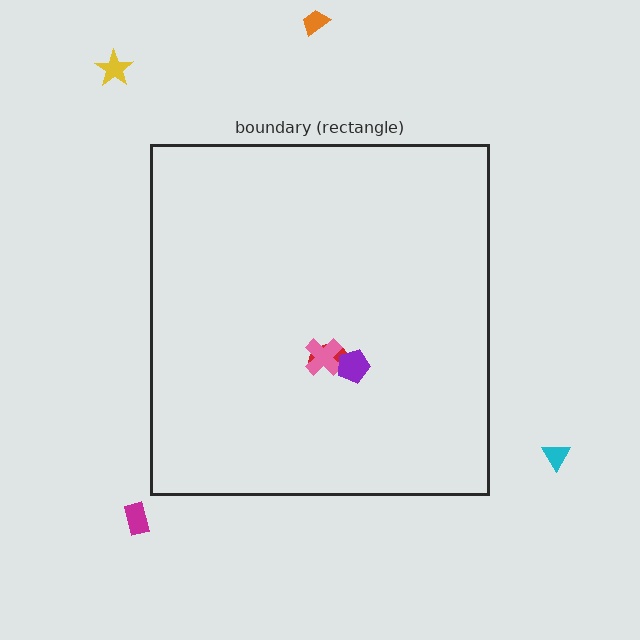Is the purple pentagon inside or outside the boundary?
Inside.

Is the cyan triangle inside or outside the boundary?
Outside.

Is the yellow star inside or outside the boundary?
Outside.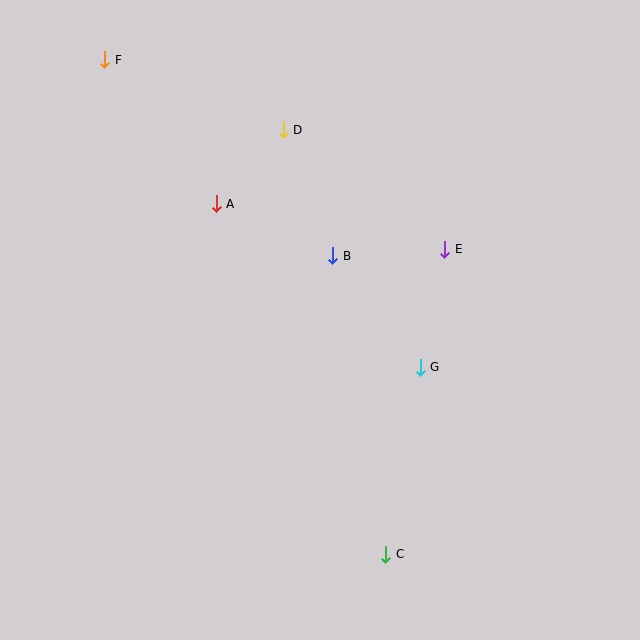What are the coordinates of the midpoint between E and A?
The midpoint between E and A is at (330, 227).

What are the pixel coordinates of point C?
Point C is at (386, 554).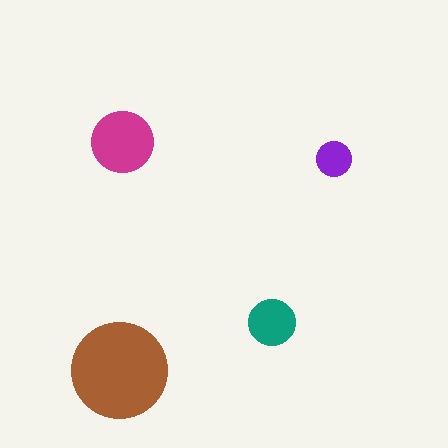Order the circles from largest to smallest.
the brown one, the magenta one, the teal one, the purple one.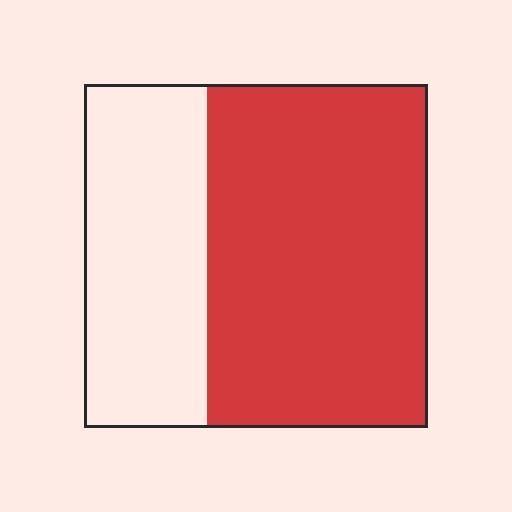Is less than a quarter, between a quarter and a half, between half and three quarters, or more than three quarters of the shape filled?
Between half and three quarters.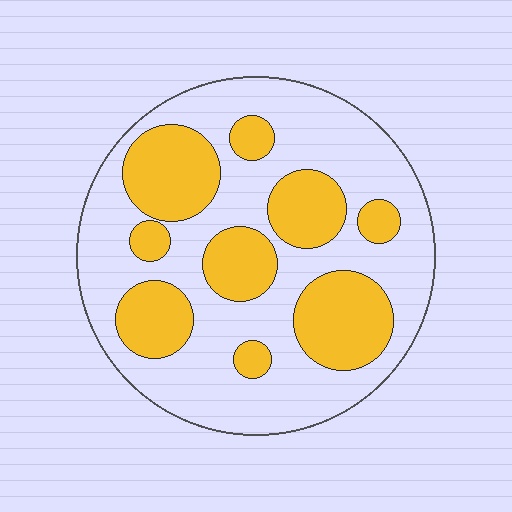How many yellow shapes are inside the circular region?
9.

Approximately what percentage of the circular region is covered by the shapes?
Approximately 35%.